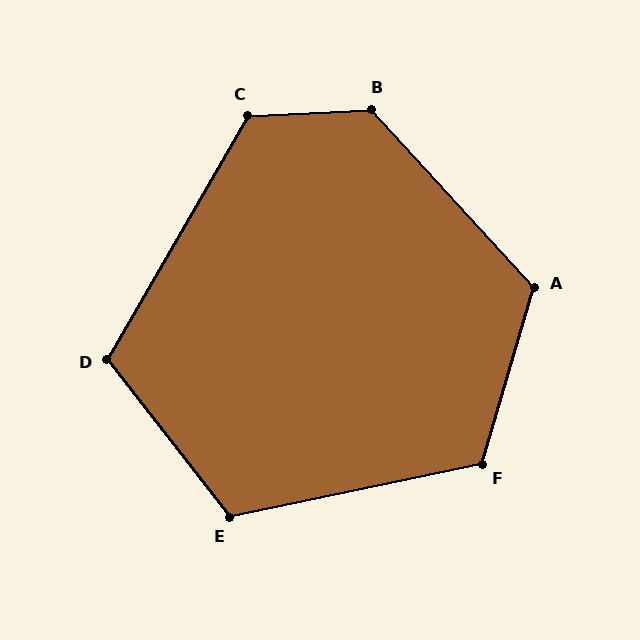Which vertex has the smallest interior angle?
D, at approximately 112 degrees.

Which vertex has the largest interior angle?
B, at approximately 130 degrees.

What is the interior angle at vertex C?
Approximately 123 degrees (obtuse).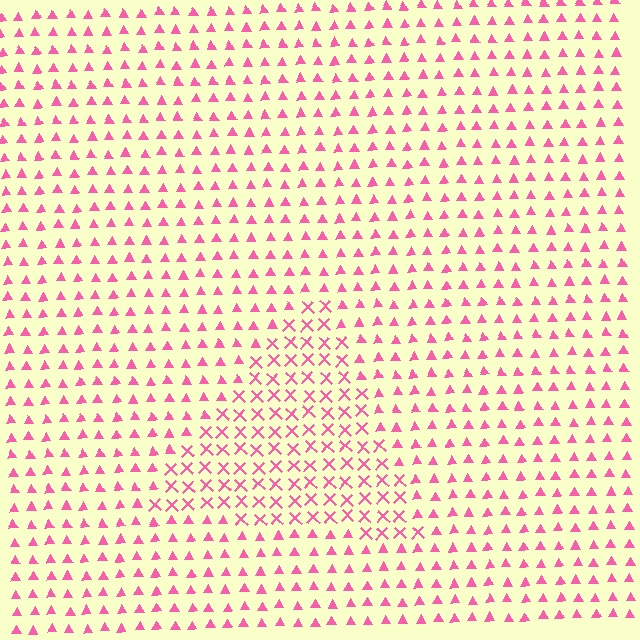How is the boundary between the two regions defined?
The boundary is defined by a change in element shape: X marks inside vs. triangles outside. All elements share the same color and spacing.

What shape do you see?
I see a triangle.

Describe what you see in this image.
The image is filled with small pink elements arranged in a uniform grid. A triangle-shaped region contains X marks, while the surrounding area contains triangles. The boundary is defined purely by the change in element shape.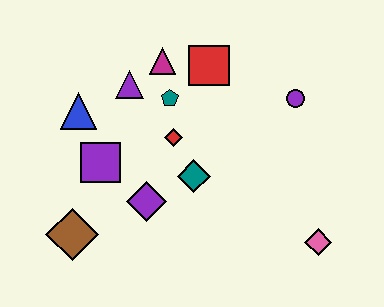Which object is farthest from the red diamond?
The pink diamond is farthest from the red diamond.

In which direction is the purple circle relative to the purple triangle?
The purple circle is to the right of the purple triangle.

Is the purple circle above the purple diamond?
Yes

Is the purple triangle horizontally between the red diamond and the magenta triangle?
No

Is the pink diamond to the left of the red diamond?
No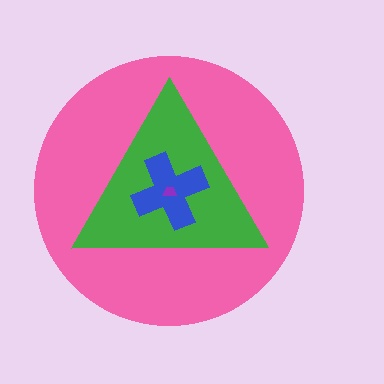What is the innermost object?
The purple trapezoid.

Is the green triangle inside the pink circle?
Yes.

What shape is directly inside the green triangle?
The blue cross.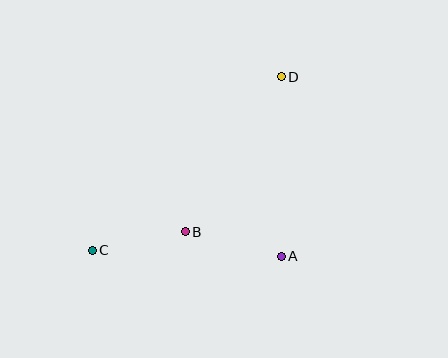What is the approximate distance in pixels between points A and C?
The distance between A and C is approximately 189 pixels.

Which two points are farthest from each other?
Points C and D are farthest from each other.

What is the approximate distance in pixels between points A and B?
The distance between A and B is approximately 99 pixels.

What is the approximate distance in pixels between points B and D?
The distance between B and D is approximately 182 pixels.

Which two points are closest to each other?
Points B and C are closest to each other.